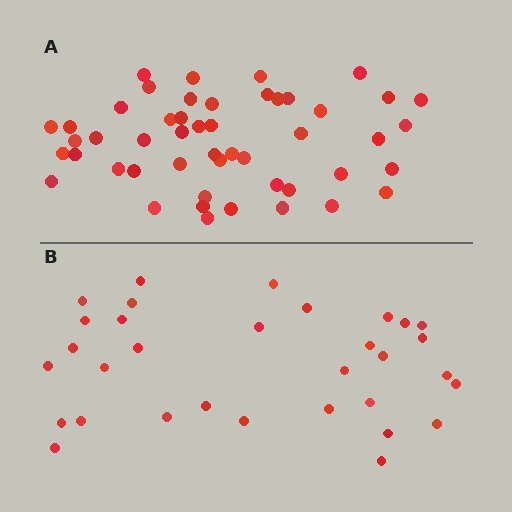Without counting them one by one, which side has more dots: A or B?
Region A (the top region) has more dots.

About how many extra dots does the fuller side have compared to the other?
Region A has approximately 15 more dots than region B.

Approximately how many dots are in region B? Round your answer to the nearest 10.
About 30 dots. (The exact count is 32, which rounds to 30.)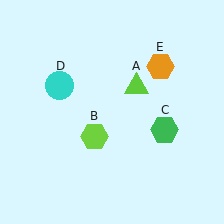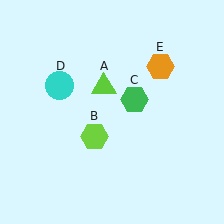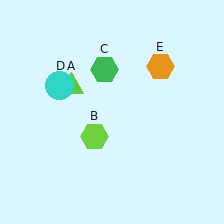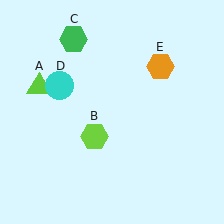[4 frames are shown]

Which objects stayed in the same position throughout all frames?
Lime hexagon (object B) and cyan circle (object D) and orange hexagon (object E) remained stationary.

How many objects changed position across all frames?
2 objects changed position: lime triangle (object A), green hexagon (object C).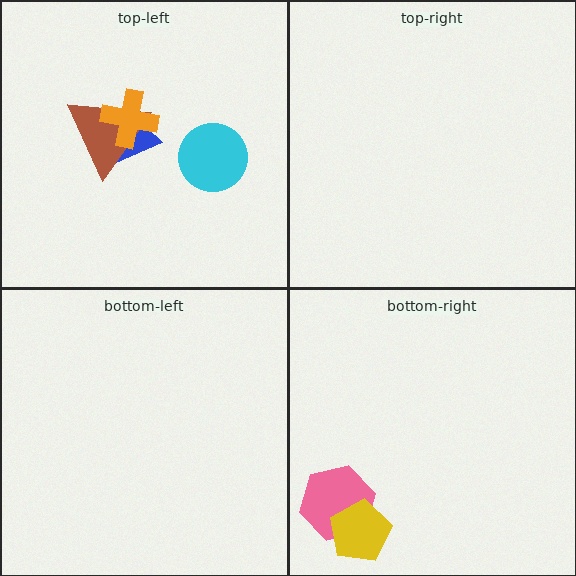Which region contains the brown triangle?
The top-left region.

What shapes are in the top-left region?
The blue trapezoid, the brown triangle, the cyan circle, the orange cross.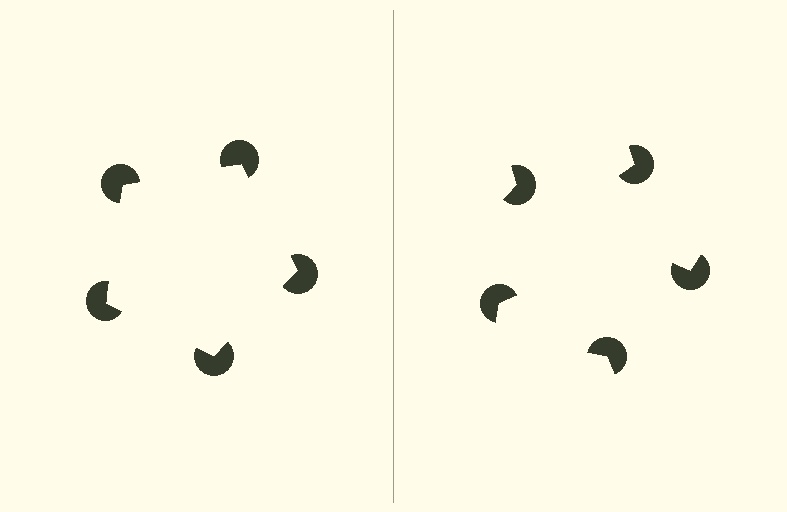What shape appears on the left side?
An illusory pentagon.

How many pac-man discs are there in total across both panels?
10 — 5 on each side.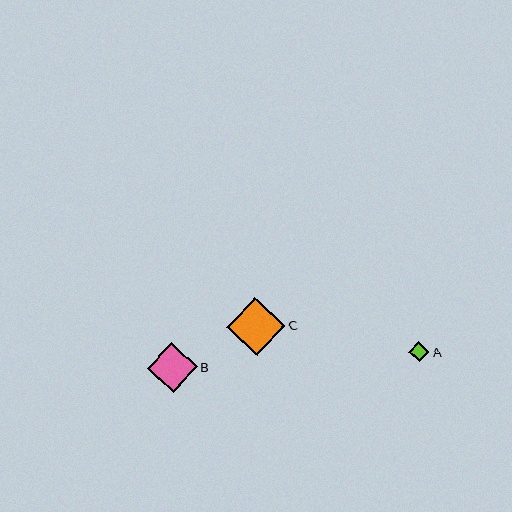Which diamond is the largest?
Diamond C is the largest with a size of approximately 58 pixels.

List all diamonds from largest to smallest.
From largest to smallest: C, B, A.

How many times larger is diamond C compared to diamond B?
Diamond C is approximately 1.2 times the size of diamond B.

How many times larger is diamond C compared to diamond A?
Diamond C is approximately 2.8 times the size of diamond A.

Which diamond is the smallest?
Diamond A is the smallest with a size of approximately 21 pixels.